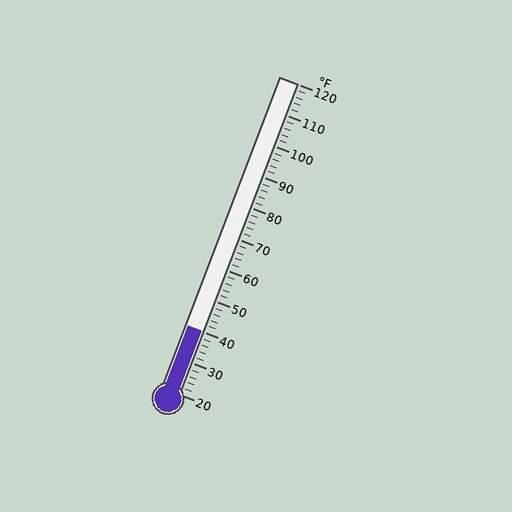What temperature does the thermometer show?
The thermometer shows approximately 40°F.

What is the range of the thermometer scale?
The thermometer scale ranges from 20°F to 120°F.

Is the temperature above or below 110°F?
The temperature is below 110°F.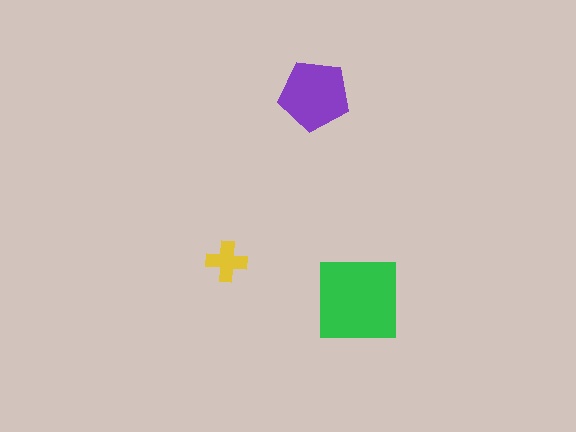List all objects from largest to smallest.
The green square, the purple pentagon, the yellow cross.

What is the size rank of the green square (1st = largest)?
1st.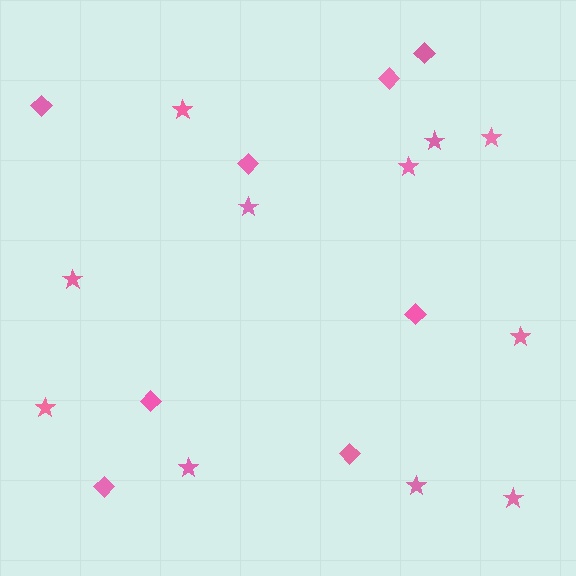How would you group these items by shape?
There are 2 groups: one group of stars (11) and one group of diamonds (8).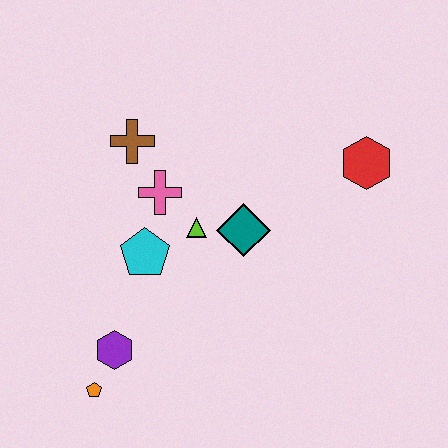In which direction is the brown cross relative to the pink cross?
The brown cross is above the pink cross.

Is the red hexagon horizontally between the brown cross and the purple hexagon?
No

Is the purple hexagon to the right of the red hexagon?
No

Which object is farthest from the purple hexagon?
The red hexagon is farthest from the purple hexagon.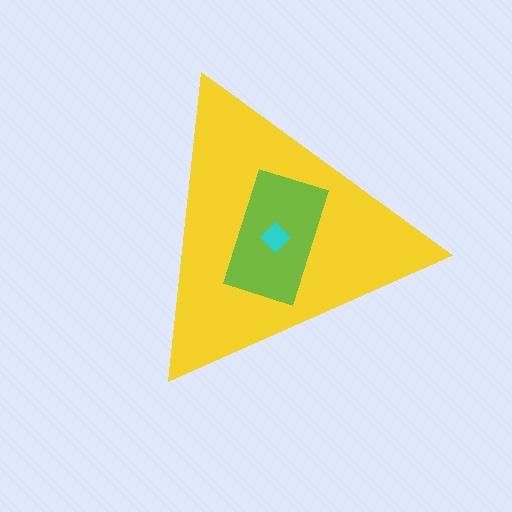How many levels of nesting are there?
3.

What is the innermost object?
The cyan diamond.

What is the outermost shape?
The yellow triangle.